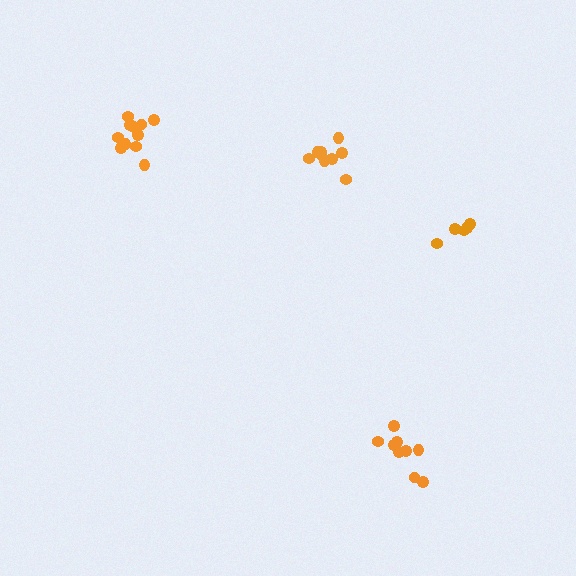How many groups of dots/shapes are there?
There are 4 groups.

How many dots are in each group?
Group 1: 5 dots, Group 2: 11 dots, Group 3: 9 dots, Group 4: 9 dots (34 total).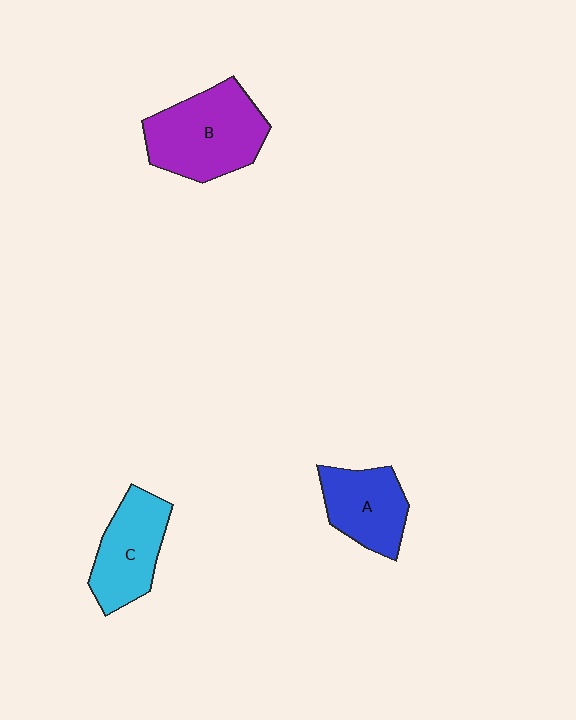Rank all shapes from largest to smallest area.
From largest to smallest: B (purple), C (cyan), A (blue).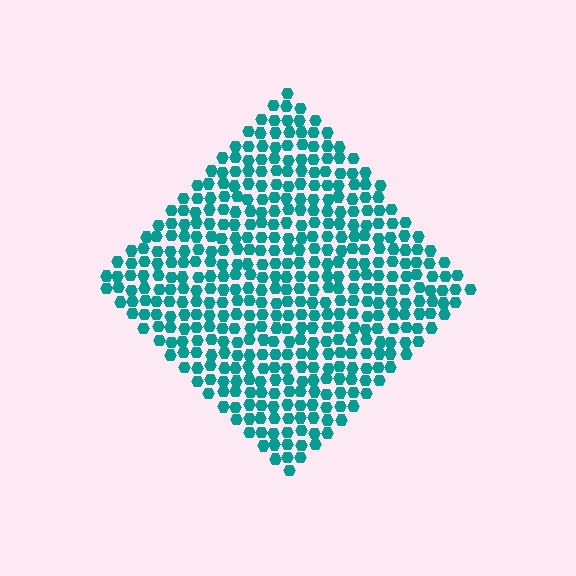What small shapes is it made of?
It is made of small hexagons.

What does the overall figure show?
The overall figure shows a diamond.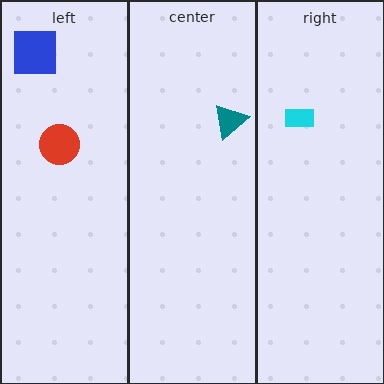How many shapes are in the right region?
1.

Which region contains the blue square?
The left region.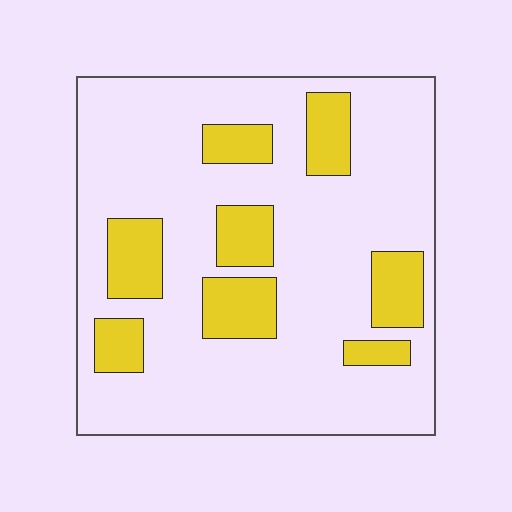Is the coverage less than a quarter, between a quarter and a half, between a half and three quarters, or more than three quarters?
Less than a quarter.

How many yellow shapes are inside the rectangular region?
8.